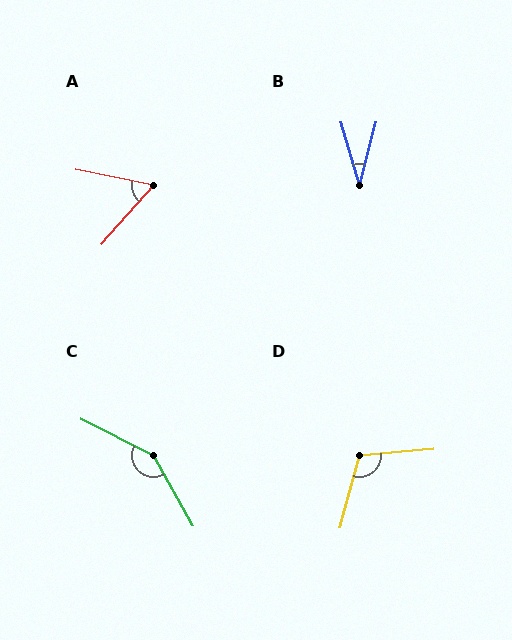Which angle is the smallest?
B, at approximately 31 degrees.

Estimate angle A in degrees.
Approximately 60 degrees.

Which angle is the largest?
C, at approximately 146 degrees.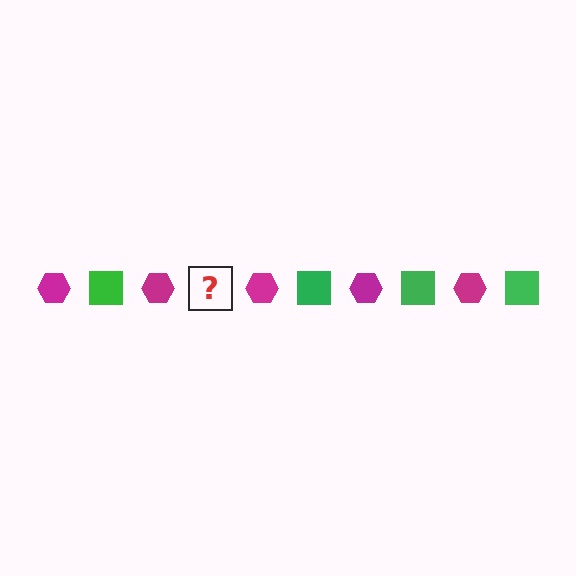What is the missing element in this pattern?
The missing element is a green square.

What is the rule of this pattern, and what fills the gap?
The rule is that the pattern alternates between magenta hexagon and green square. The gap should be filled with a green square.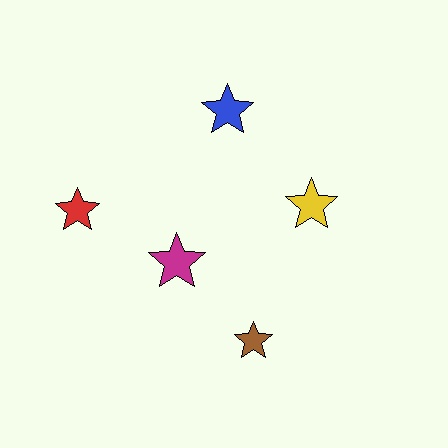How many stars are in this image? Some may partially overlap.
There are 5 stars.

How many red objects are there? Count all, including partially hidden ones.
There is 1 red object.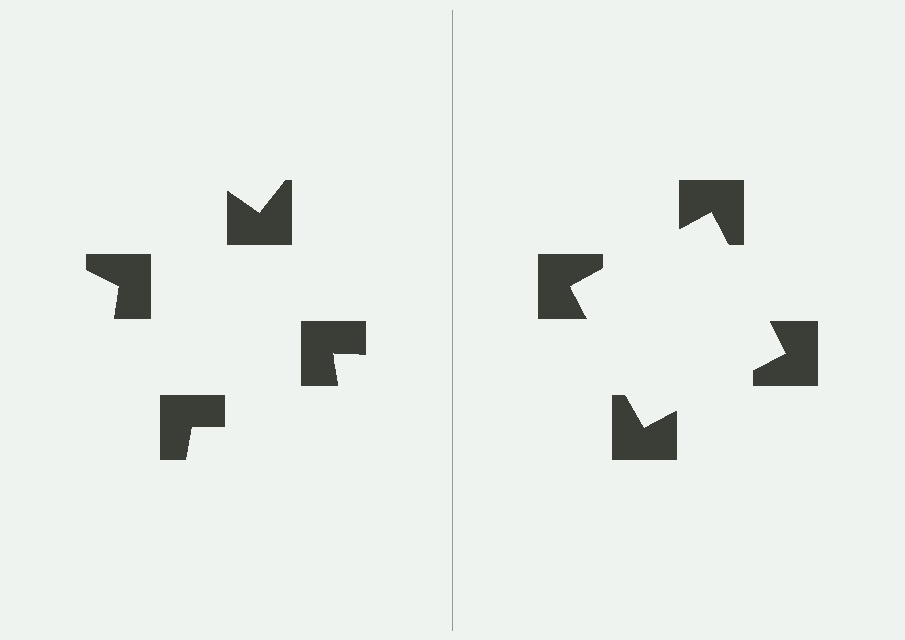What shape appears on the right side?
An illusory square.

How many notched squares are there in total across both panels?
8 — 4 on each side.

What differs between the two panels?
The notched squares are positioned identically on both sides; only the wedge orientations differ. On the right they align to a square; on the left they are misaligned.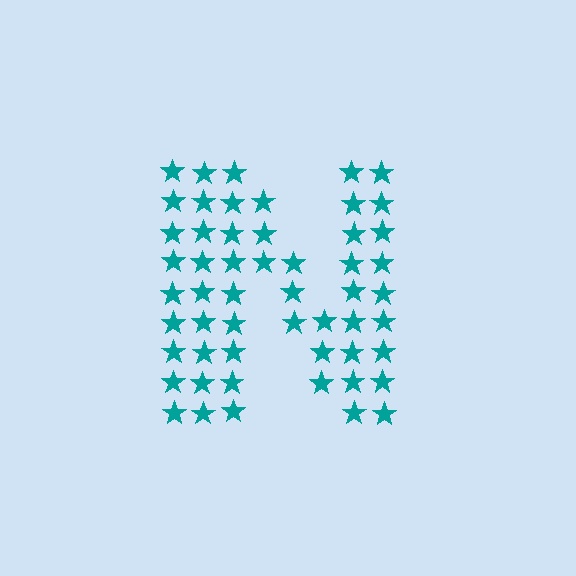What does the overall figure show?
The overall figure shows the letter N.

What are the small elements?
The small elements are stars.